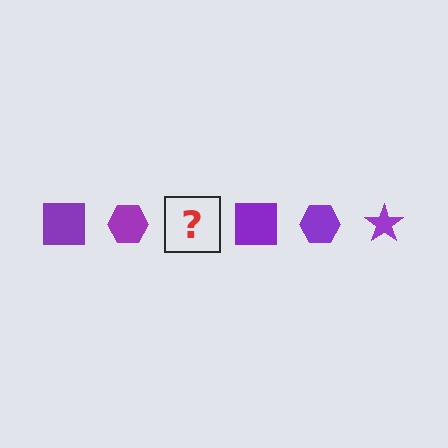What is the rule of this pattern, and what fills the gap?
The rule is that the pattern cycles through square, hexagon, star shapes in purple. The gap should be filled with a purple star.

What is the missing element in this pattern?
The missing element is a purple star.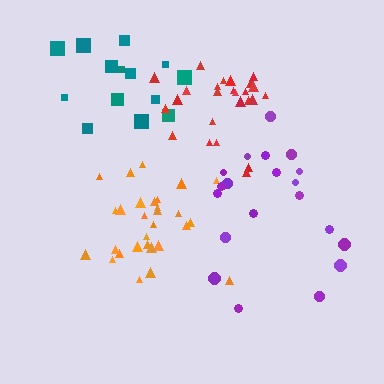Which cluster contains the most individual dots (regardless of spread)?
Orange (29).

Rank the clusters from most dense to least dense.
orange, red, purple, teal.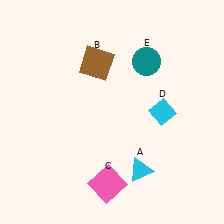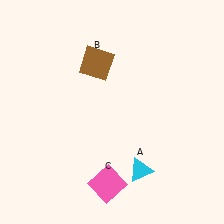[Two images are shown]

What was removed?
The cyan diamond (D), the teal circle (E) were removed in Image 2.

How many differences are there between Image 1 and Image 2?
There are 2 differences between the two images.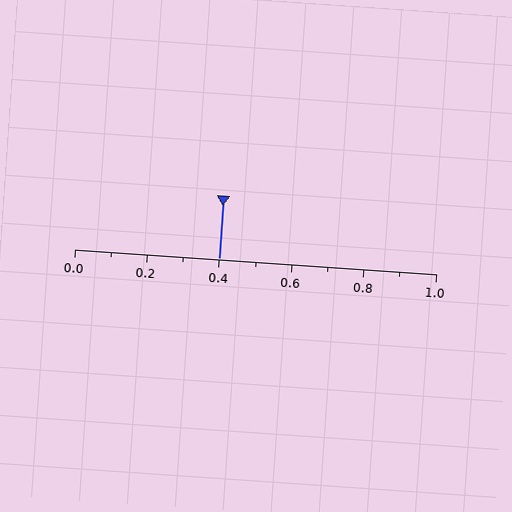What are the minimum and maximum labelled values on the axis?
The axis runs from 0.0 to 1.0.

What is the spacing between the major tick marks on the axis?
The major ticks are spaced 0.2 apart.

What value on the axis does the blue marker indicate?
The marker indicates approximately 0.4.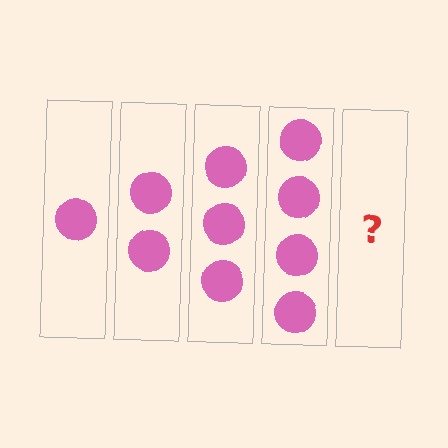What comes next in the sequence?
The next element should be 5 circles.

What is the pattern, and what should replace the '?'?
The pattern is that each step adds one more circle. The '?' should be 5 circles.